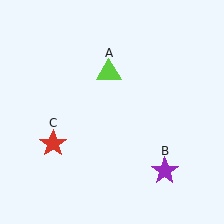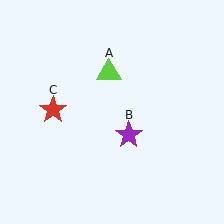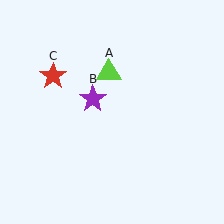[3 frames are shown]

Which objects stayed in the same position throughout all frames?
Lime triangle (object A) remained stationary.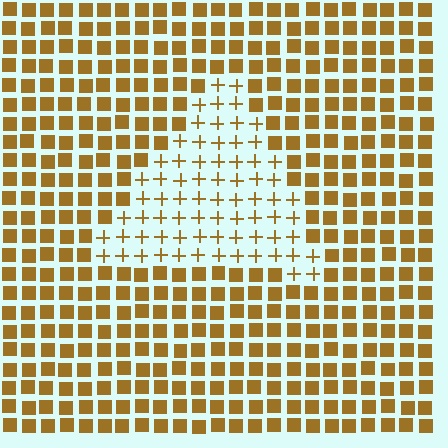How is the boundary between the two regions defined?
The boundary is defined by a change in element shape: plus signs inside vs. squares outside. All elements share the same color and spacing.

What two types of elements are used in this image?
The image uses plus signs inside the triangle region and squares outside it.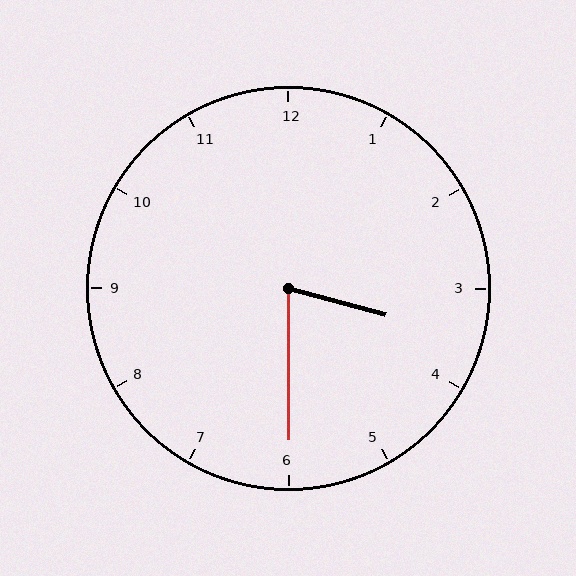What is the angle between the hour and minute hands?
Approximately 75 degrees.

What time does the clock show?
3:30.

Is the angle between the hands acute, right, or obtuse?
It is acute.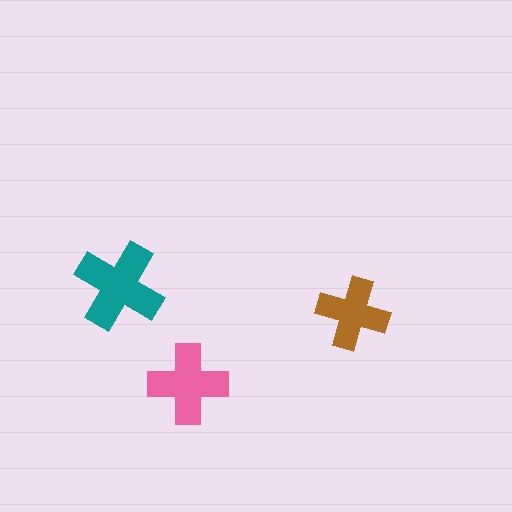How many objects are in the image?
There are 3 objects in the image.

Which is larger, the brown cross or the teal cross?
The teal one.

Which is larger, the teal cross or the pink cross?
The teal one.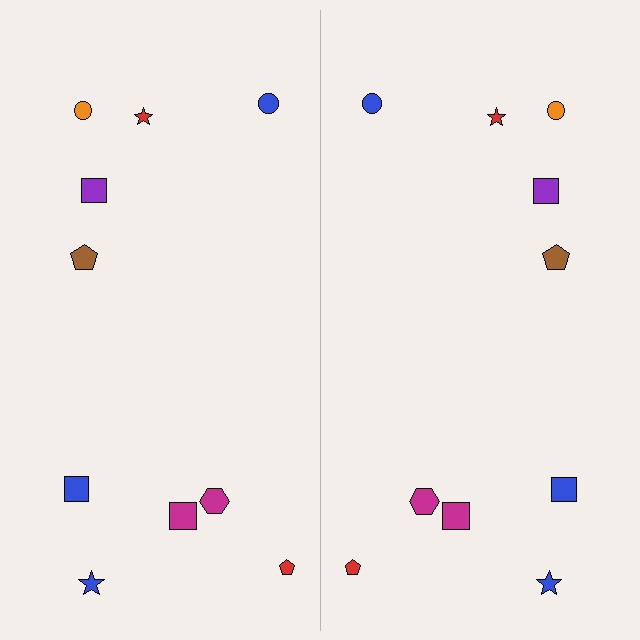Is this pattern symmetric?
Yes, this pattern has bilateral (reflection) symmetry.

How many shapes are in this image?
There are 20 shapes in this image.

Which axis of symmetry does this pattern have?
The pattern has a vertical axis of symmetry running through the center of the image.